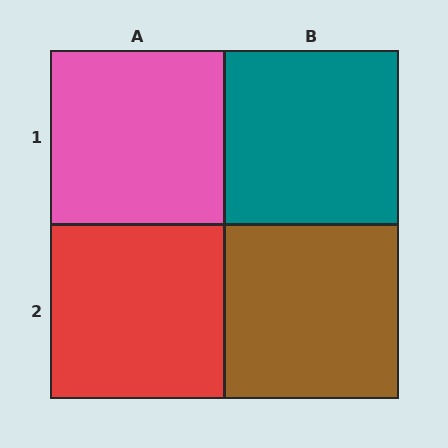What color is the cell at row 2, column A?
Red.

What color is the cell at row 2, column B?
Brown.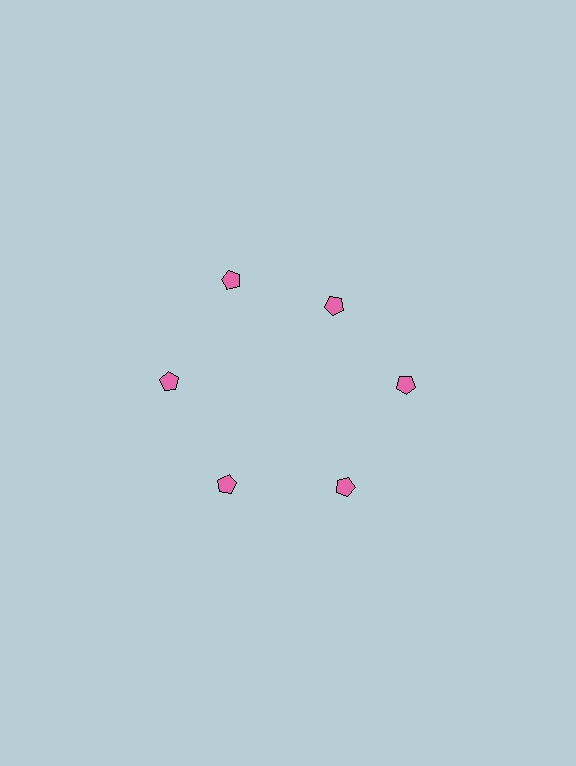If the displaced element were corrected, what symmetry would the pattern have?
It would have 6-fold rotational symmetry — the pattern would map onto itself every 60 degrees.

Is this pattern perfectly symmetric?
No. The 6 pink pentagons are arranged in a ring, but one element near the 1 o'clock position is pulled inward toward the center, breaking the 6-fold rotational symmetry.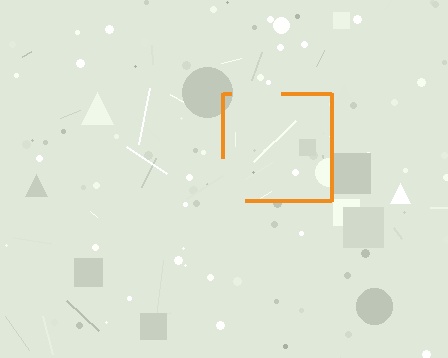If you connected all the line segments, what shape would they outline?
They would outline a square.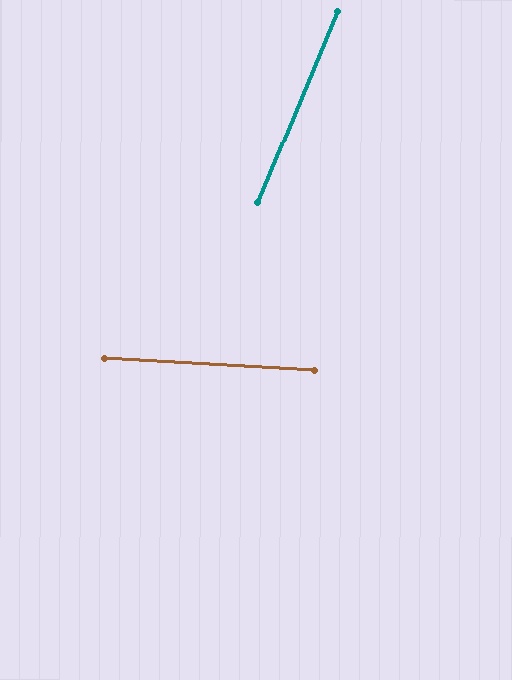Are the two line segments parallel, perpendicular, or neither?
Neither parallel nor perpendicular — they differ by about 71°.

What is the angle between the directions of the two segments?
Approximately 71 degrees.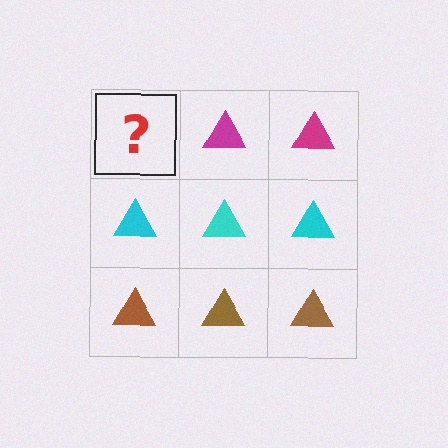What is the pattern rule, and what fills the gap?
The rule is that each row has a consistent color. The gap should be filled with a magenta triangle.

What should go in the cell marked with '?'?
The missing cell should contain a magenta triangle.